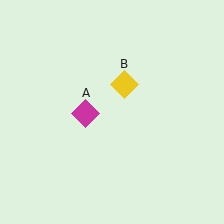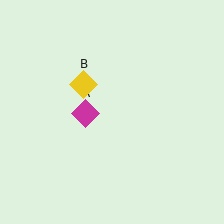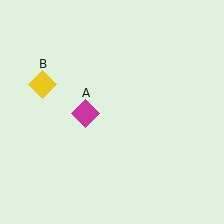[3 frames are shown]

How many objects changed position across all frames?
1 object changed position: yellow diamond (object B).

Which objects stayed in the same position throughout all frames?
Magenta diamond (object A) remained stationary.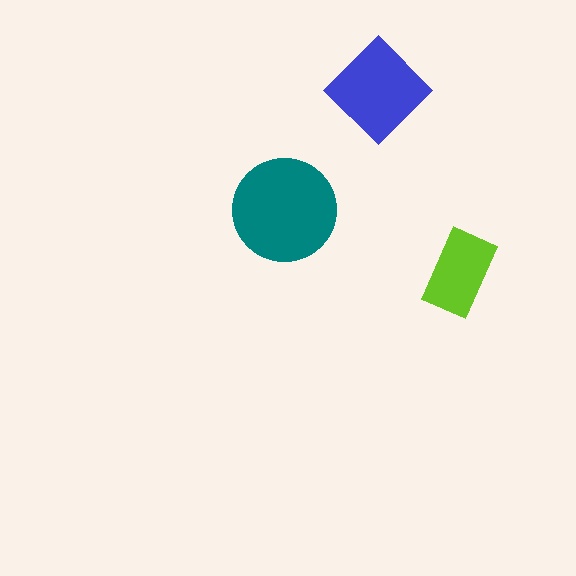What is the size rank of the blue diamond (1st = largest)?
2nd.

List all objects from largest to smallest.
The teal circle, the blue diamond, the lime rectangle.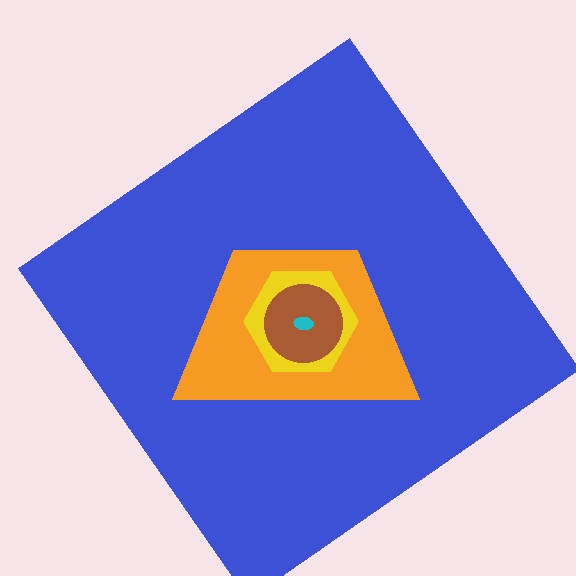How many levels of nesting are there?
5.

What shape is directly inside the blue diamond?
The orange trapezoid.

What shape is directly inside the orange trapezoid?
The yellow hexagon.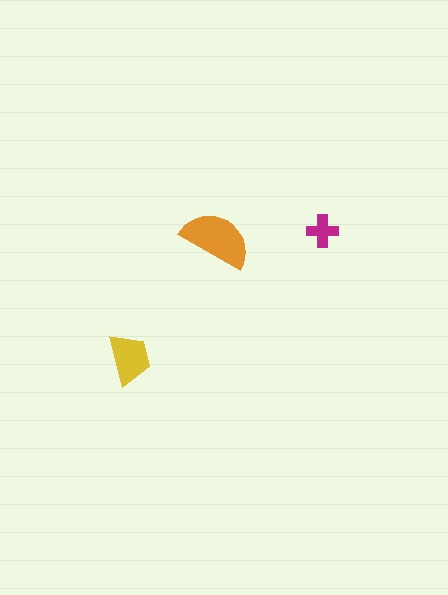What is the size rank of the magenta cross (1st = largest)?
3rd.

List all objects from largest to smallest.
The orange semicircle, the yellow trapezoid, the magenta cross.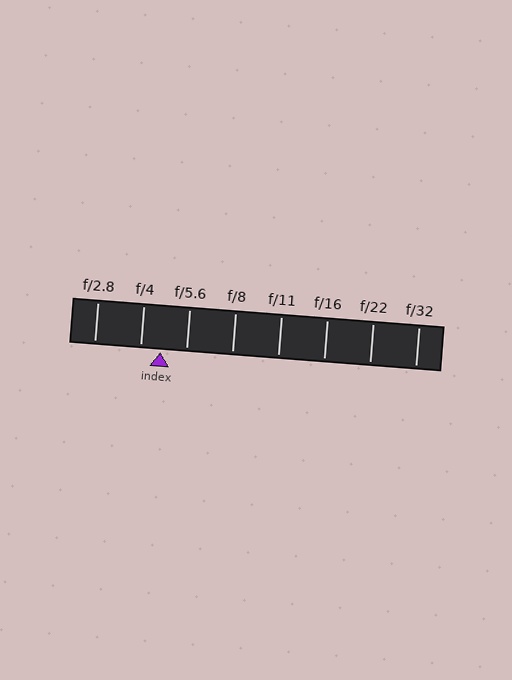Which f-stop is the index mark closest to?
The index mark is closest to f/4.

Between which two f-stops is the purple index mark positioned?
The index mark is between f/4 and f/5.6.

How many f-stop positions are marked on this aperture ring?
There are 8 f-stop positions marked.